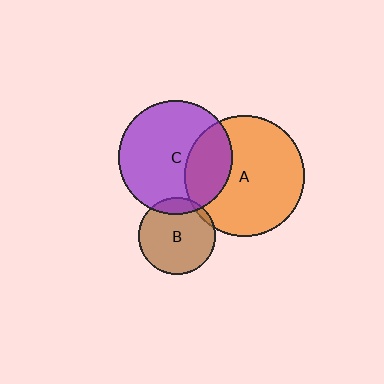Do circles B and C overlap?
Yes.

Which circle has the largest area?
Circle A (orange).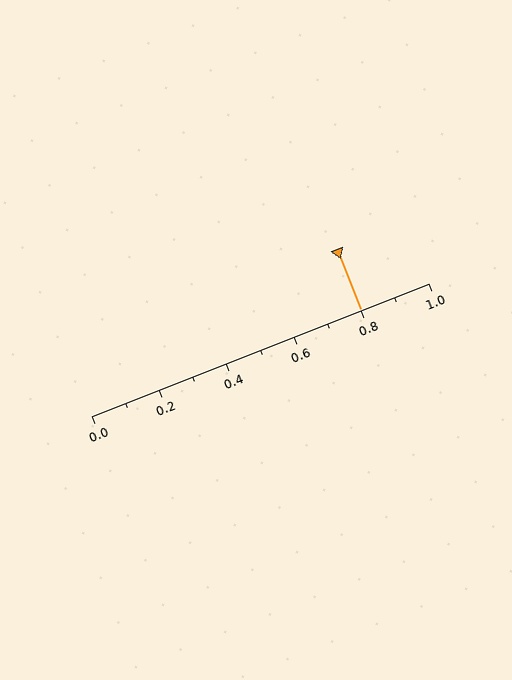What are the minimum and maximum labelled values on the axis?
The axis runs from 0.0 to 1.0.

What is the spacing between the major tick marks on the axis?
The major ticks are spaced 0.2 apart.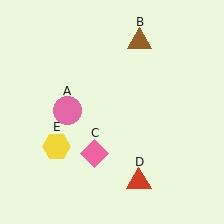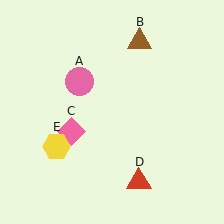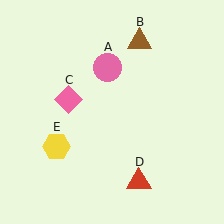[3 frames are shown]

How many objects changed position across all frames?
2 objects changed position: pink circle (object A), pink diamond (object C).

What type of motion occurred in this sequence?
The pink circle (object A), pink diamond (object C) rotated clockwise around the center of the scene.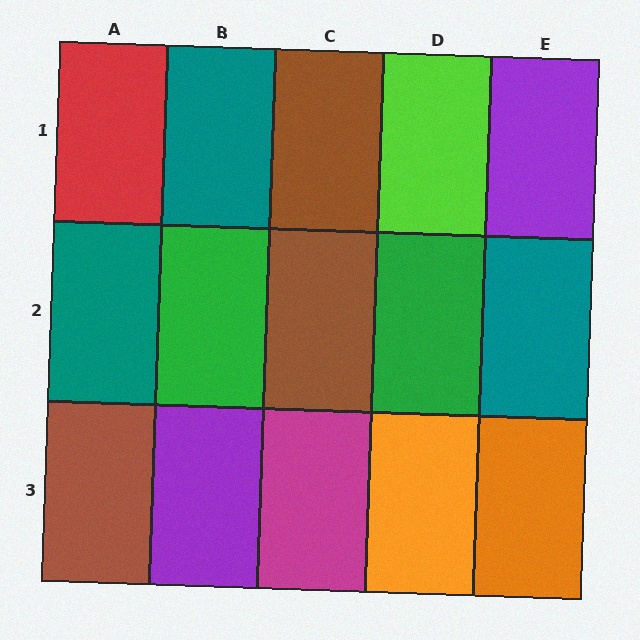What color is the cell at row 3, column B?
Purple.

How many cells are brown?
3 cells are brown.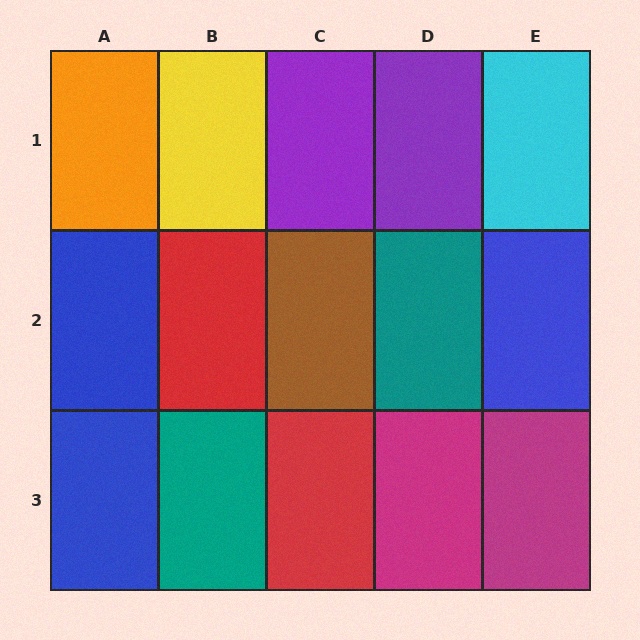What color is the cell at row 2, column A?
Blue.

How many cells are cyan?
1 cell is cyan.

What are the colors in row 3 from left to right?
Blue, teal, red, magenta, magenta.